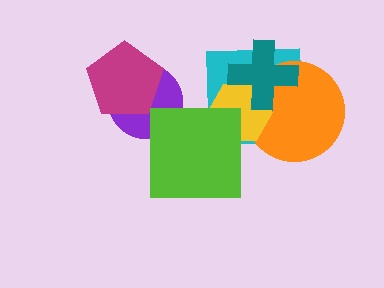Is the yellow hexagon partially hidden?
Yes, it is partially covered by another shape.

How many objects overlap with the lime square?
3 objects overlap with the lime square.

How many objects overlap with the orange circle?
3 objects overlap with the orange circle.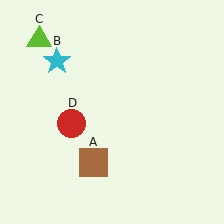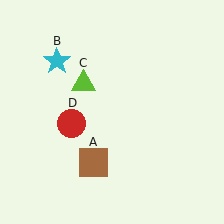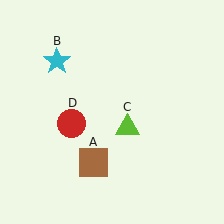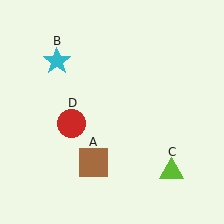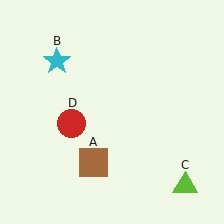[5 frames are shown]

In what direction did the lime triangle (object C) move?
The lime triangle (object C) moved down and to the right.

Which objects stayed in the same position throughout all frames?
Brown square (object A) and cyan star (object B) and red circle (object D) remained stationary.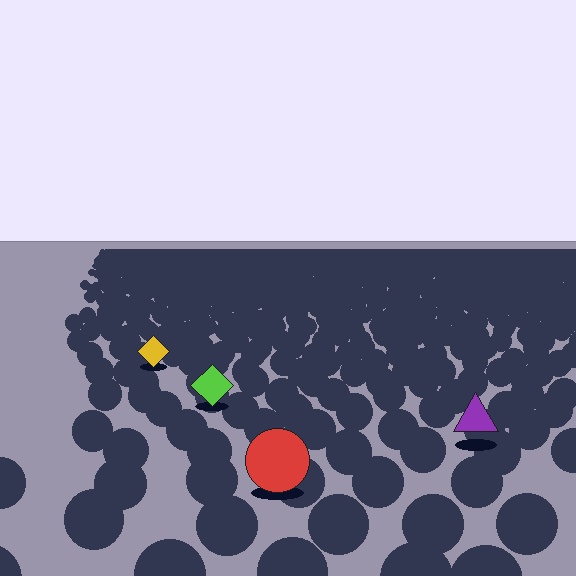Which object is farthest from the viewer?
The yellow diamond is farthest from the viewer. It appears smaller and the ground texture around it is denser.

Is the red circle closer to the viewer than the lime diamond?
Yes. The red circle is closer — you can tell from the texture gradient: the ground texture is coarser near it.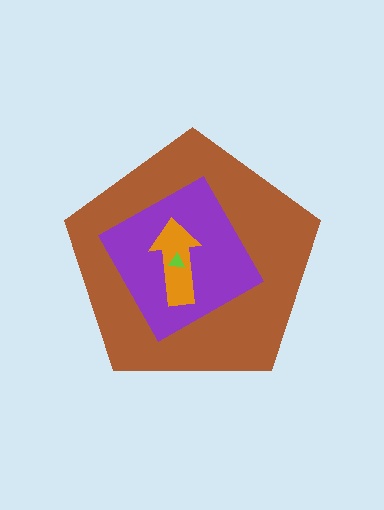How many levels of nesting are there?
4.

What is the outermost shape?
The brown pentagon.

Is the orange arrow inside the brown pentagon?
Yes.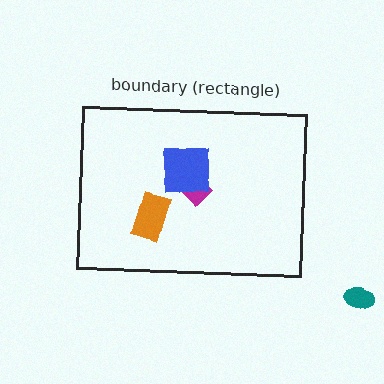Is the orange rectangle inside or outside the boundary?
Inside.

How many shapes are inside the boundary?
3 inside, 1 outside.